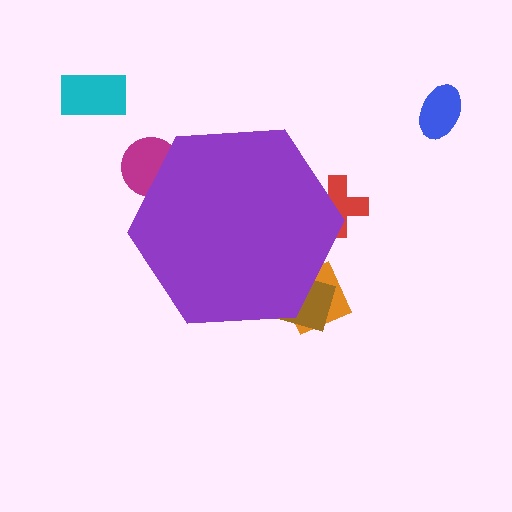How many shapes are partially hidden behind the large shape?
4 shapes are partially hidden.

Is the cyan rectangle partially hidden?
No, the cyan rectangle is fully visible.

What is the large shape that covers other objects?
A purple hexagon.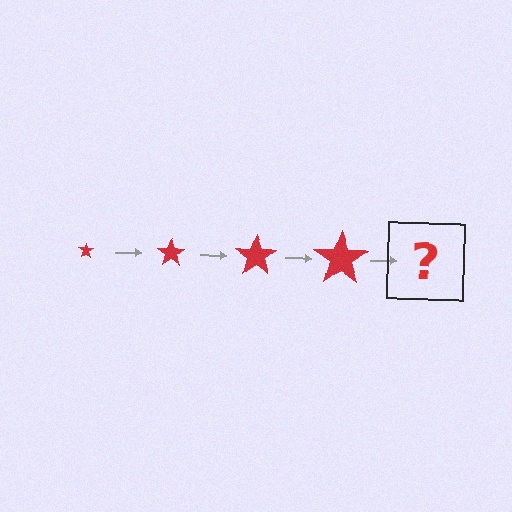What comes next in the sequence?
The next element should be a red star, larger than the previous one.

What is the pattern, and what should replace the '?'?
The pattern is that the star gets progressively larger each step. The '?' should be a red star, larger than the previous one.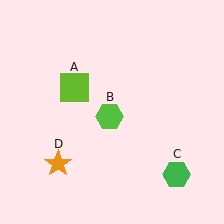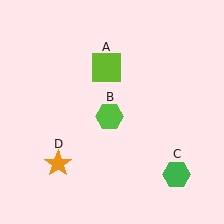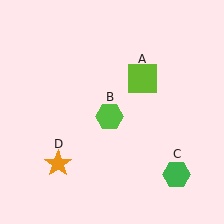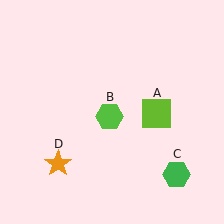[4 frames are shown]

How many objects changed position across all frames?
1 object changed position: lime square (object A).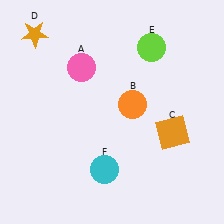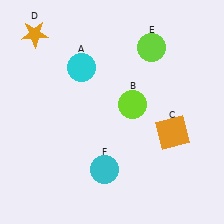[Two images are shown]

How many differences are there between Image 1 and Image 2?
There are 2 differences between the two images.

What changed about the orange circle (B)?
In Image 1, B is orange. In Image 2, it changed to lime.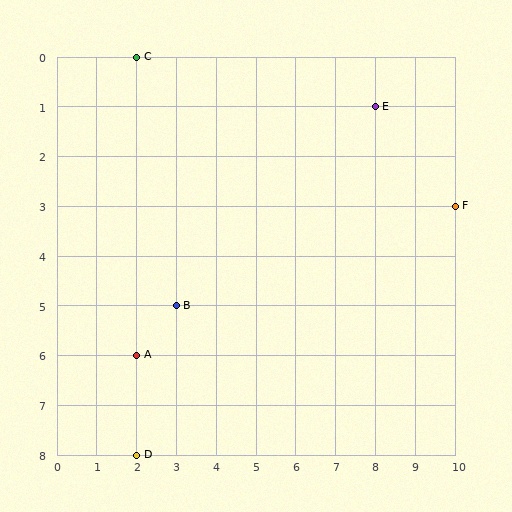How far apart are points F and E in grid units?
Points F and E are 2 columns and 2 rows apart (about 2.8 grid units diagonally).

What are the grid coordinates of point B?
Point B is at grid coordinates (3, 5).